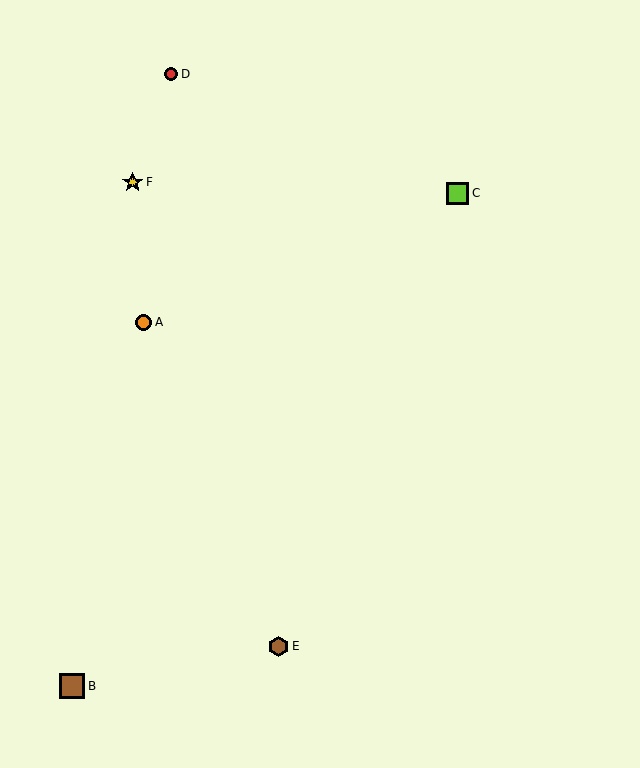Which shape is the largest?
The brown square (labeled B) is the largest.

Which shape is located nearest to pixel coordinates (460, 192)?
The lime square (labeled C) at (458, 193) is nearest to that location.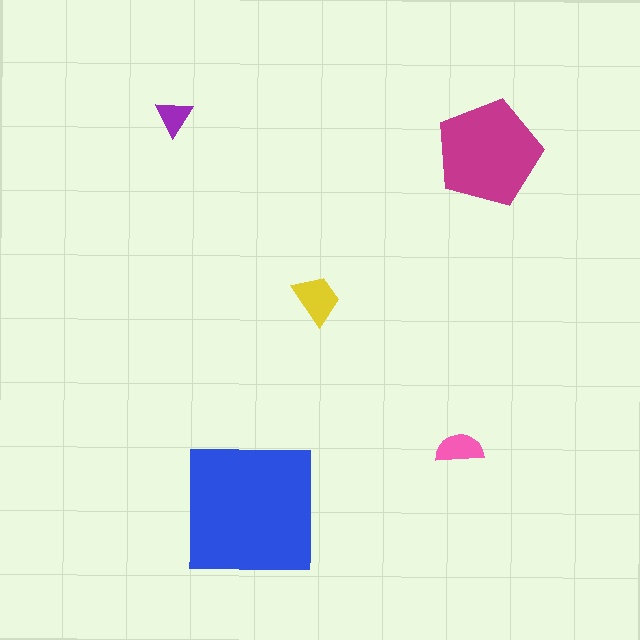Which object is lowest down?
The blue square is bottommost.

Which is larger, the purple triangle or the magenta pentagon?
The magenta pentagon.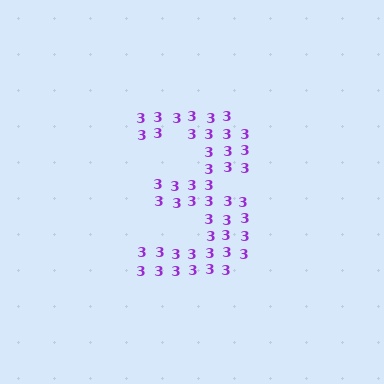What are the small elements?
The small elements are digit 3's.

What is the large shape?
The large shape is the digit 3.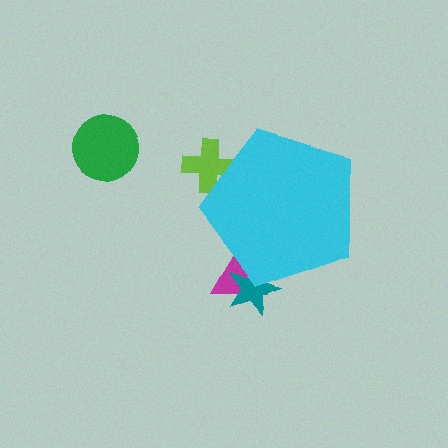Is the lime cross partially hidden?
Yes, the lime cross is partially hidden behind the cyan pentagon.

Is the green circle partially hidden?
No, the green circle is fully visible.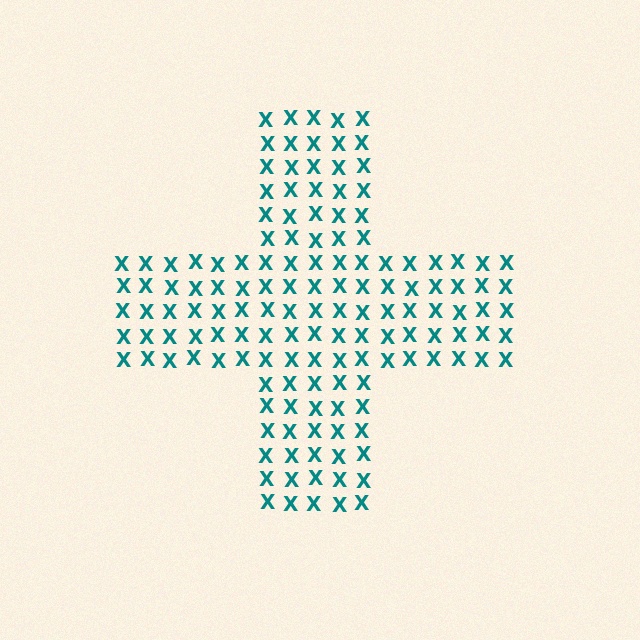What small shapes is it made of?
It is made of small letter X's.